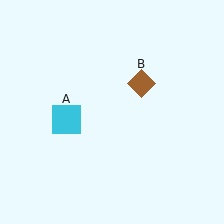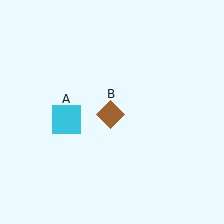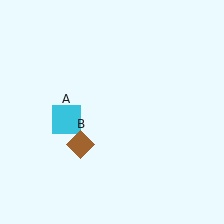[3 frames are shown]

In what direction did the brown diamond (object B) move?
The brown diamond (object B) moved down and to the left.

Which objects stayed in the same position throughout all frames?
Cyan square (object A) remained stationary.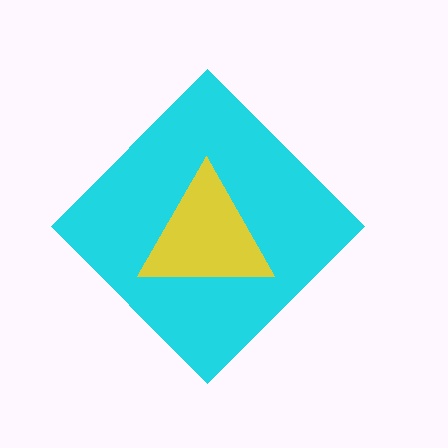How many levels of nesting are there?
2.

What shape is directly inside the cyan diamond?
The yellow triangle.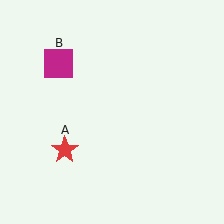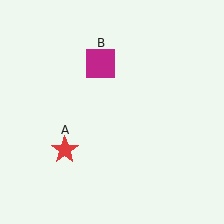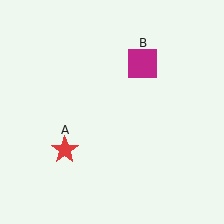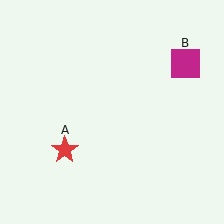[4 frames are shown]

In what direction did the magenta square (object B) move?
The magenta square (object B) moved right.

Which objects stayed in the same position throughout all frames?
Red star (object A) remained stationary.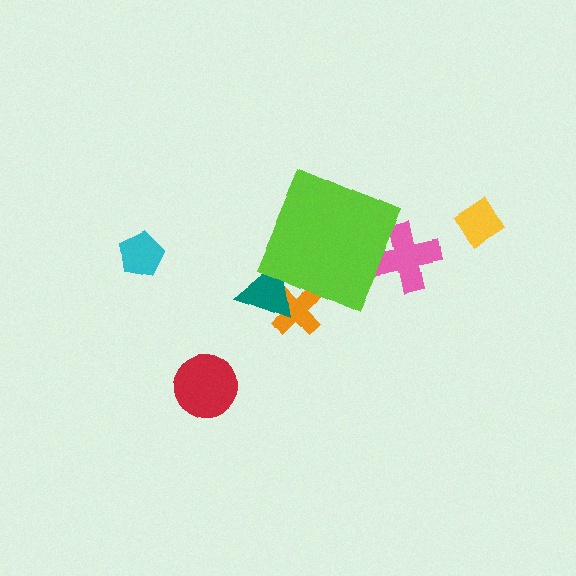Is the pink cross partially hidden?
Yes, the pink cross is partially hidden behind the lime diamond.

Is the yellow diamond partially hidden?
No, the yellow diamond is fully visible.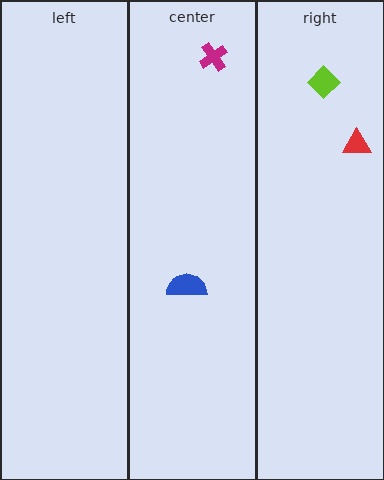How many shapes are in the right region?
2.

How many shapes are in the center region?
2.